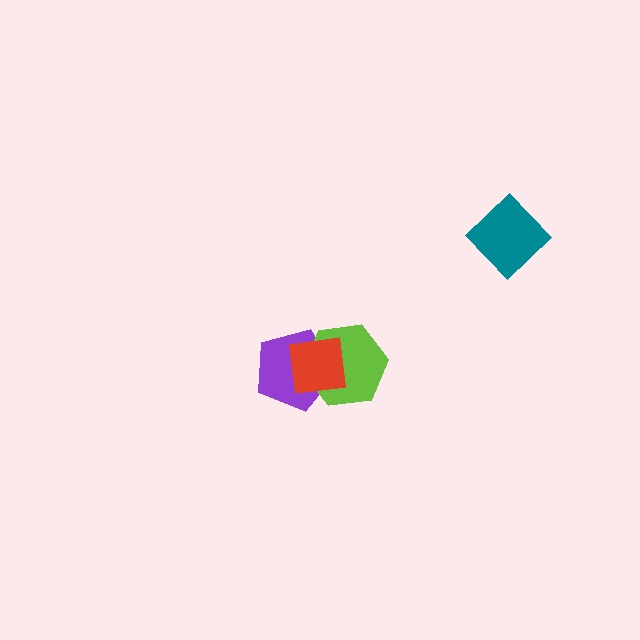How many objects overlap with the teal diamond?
0 objects overlap with the teal diamond.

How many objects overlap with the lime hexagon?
2 objects overlap with the lime hexagon.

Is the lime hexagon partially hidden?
Yes, it is partially covered by another shape.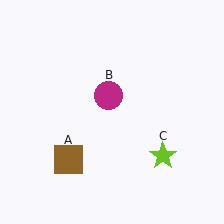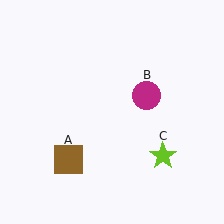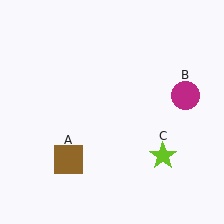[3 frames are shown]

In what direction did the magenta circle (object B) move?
The magenta circle (object B) moved right.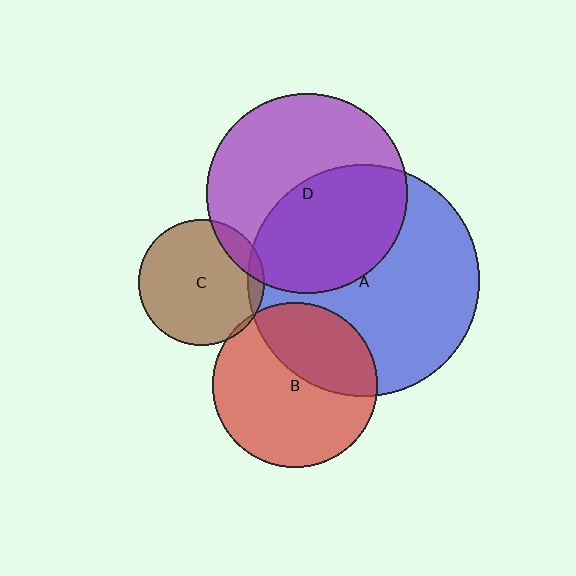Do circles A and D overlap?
Yes.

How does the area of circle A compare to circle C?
Approximately 3.4 times.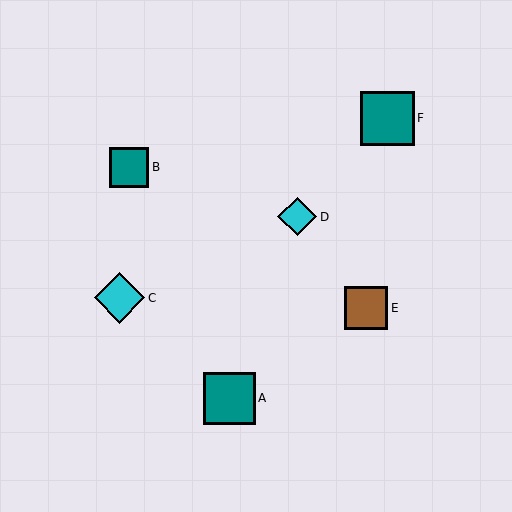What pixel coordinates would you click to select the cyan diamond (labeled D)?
Click at (297, 217) to select the cyan diamond D.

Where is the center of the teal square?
The center of the teal square is at (387, 118).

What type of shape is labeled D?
Shape D is a cyan diamond.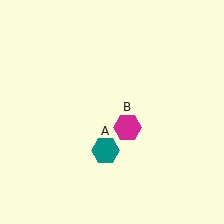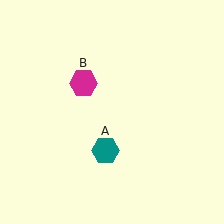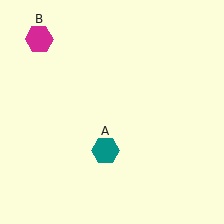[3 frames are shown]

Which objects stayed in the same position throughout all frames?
Teal hexagon (object A) remained stationary.